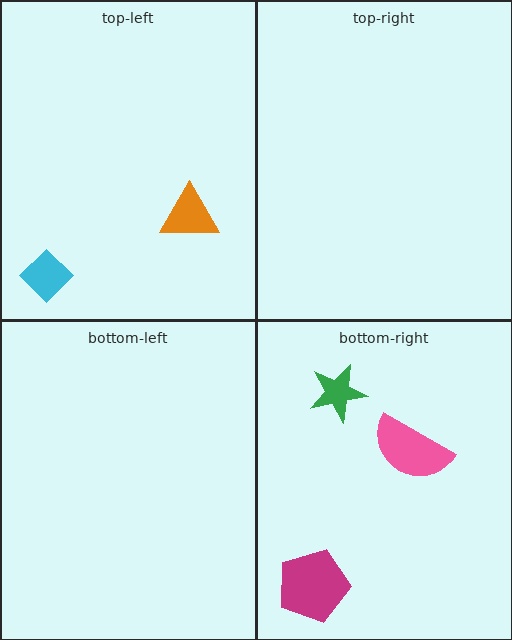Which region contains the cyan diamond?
The top-left region.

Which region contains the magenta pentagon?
The bottom-right region.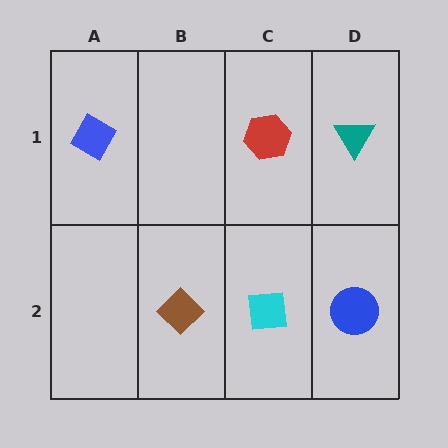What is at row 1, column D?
A teal triangle.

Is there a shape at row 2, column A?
No, that cell is empty.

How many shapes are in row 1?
3 shapes.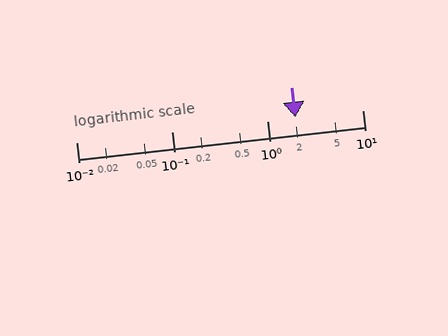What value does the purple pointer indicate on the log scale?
The pointer indicates approximately 2.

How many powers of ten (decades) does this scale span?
The scale spans 3 decades, from 0.01 to 10.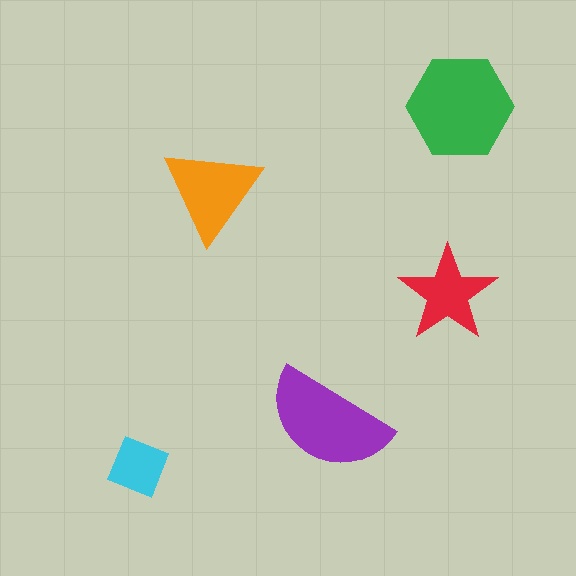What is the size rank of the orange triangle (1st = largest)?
3rd.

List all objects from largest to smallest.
The green hexagon, the purple semicircle, the orange triangle, the red star, the cyan diamond.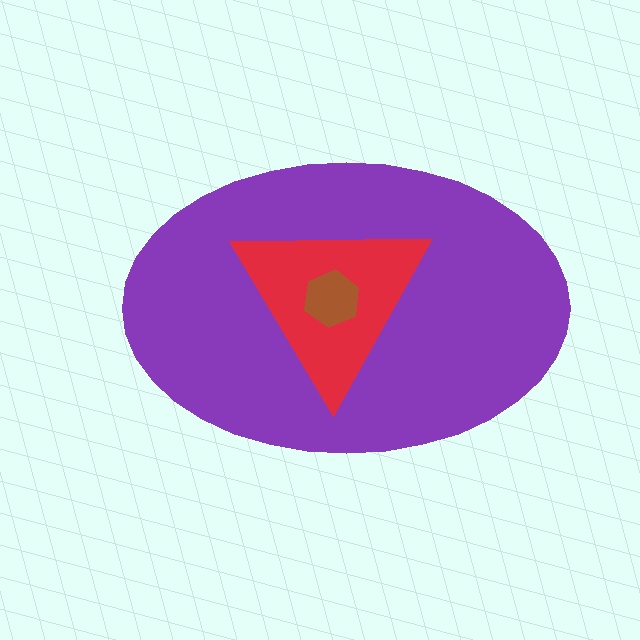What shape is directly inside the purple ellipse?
The red triangle.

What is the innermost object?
The brown hexagon.